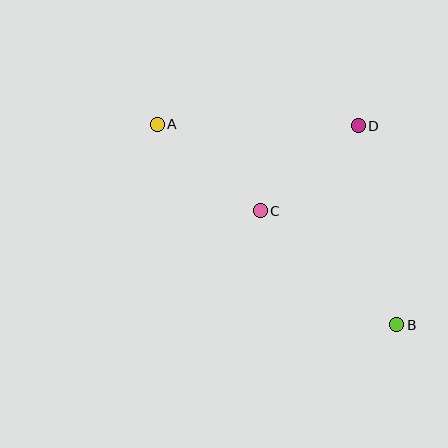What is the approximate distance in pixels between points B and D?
The distance between B and D is approximately 203 pixels.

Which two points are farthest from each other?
Points A and B are farthest from each other.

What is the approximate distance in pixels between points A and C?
The distance between A and C is approximately 135 pixels.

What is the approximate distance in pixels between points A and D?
The distance between A and D is approximately 201 pixels.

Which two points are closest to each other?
Points C and D are closest to each other.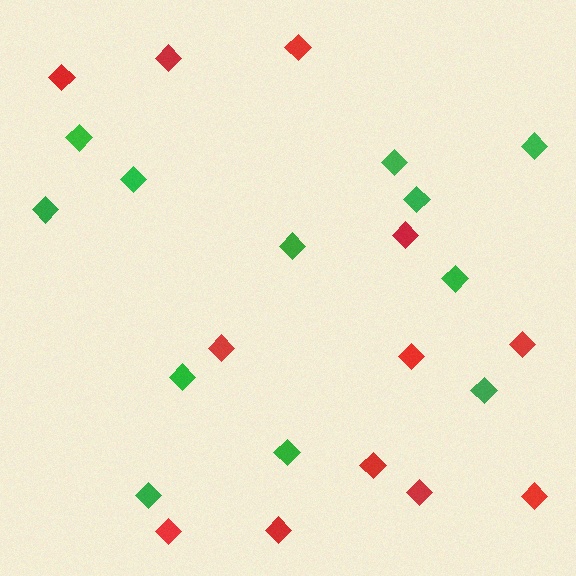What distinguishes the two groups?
There are 2 groups: one group of red diamonds (12) and one group of green diamonds (12).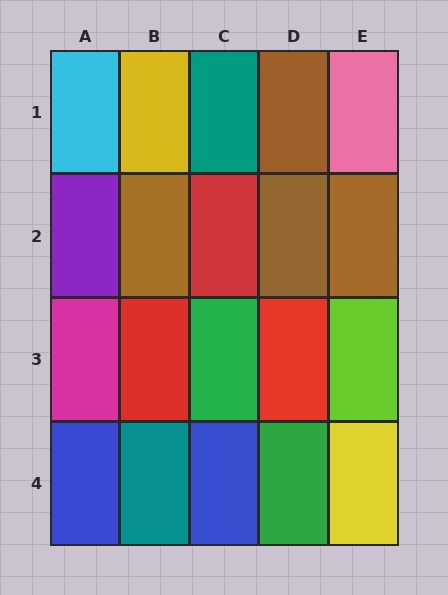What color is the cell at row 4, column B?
Teal.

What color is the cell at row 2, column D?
Brown.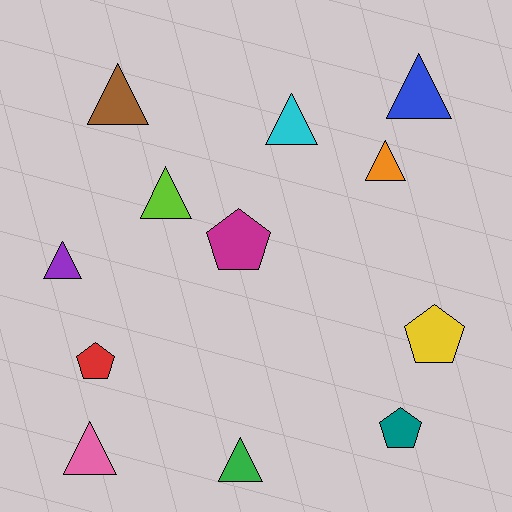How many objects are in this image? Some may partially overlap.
There are 12 objects.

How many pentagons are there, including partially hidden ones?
There are 4 pentagons.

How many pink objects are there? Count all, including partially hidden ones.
There is 1 pink object.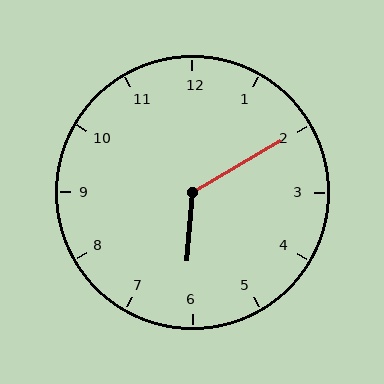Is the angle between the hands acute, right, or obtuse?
It is obtuse.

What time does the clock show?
6:10.